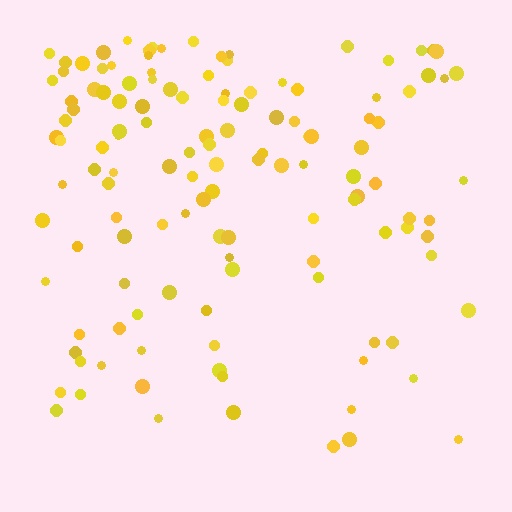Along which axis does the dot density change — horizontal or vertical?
Vertical.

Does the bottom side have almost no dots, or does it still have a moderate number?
Still a moderate number, just noticeably fewer than the top.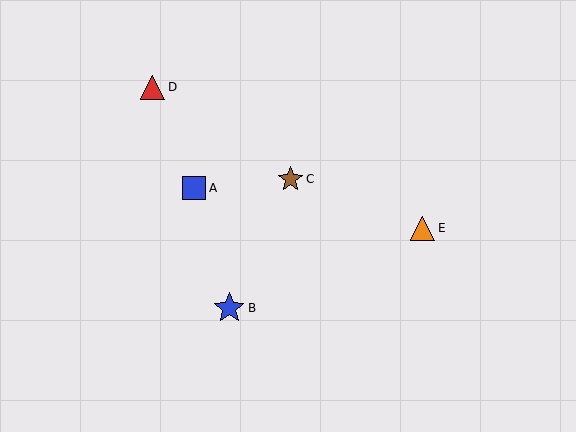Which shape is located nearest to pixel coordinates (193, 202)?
The blue square (labeled A) at (194, 188) is nearest to that location.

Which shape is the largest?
The blue star (labeled B) is the largest.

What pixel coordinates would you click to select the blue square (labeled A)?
Click at (194, 188) to select the blue square A.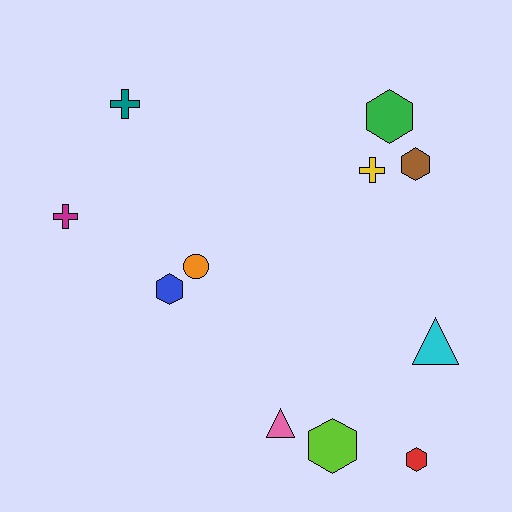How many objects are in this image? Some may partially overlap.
There are 11 objects.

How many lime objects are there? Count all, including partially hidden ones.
There is 1 lime object.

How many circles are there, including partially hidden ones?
There is 1 circle.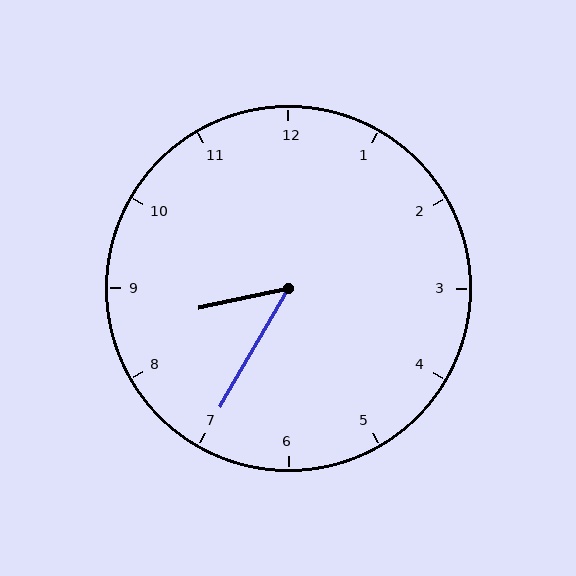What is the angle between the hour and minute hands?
Approximately 48 degrees.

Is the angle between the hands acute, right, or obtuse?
It is acute.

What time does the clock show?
8:35.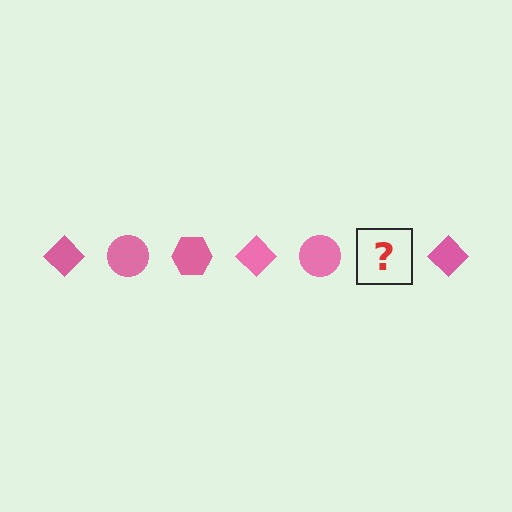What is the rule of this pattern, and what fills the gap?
The rule is that the pattern cycles through diamond, circle, hexagon shapes in pink. The gap should be filled with a pink hexagon.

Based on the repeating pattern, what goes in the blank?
The blank should be a pink hexagon.